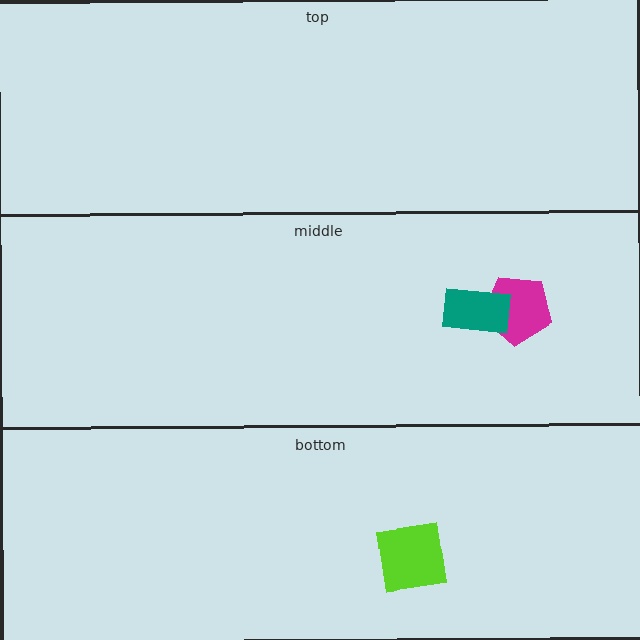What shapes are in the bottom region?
The lime square.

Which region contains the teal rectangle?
The middle region.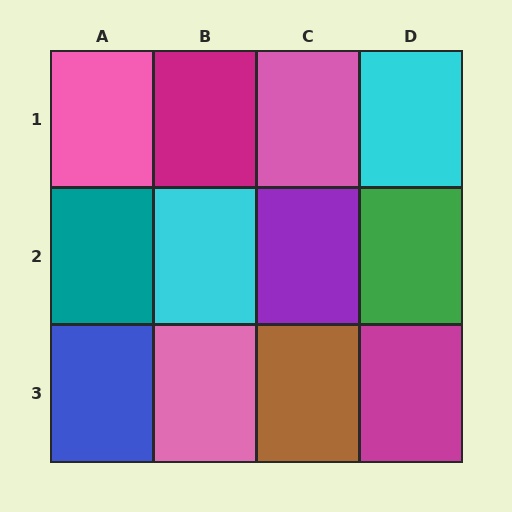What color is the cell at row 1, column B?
Magenta.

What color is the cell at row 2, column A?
Teal.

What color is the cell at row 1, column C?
Pink.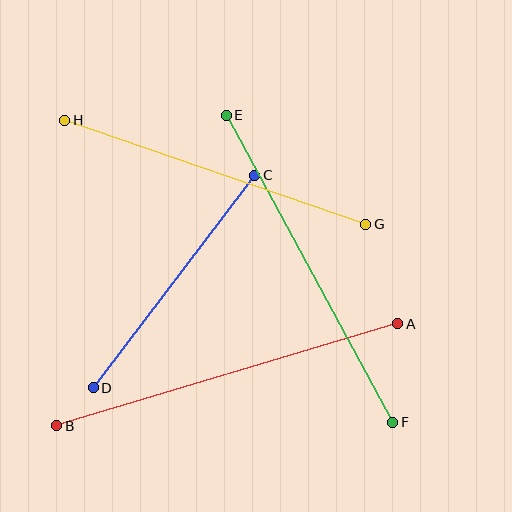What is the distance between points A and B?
The distance is approximately 356 pixels.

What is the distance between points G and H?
The distance is approximately 318 pixels.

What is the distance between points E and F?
The distance is approximately 349 pixels.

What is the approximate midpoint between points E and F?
The midpoint is at approximately (309, 269) pixels.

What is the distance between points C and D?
The distance is approximately 267 pixels.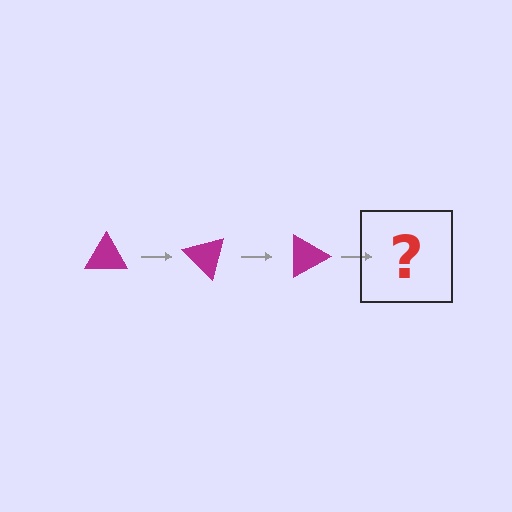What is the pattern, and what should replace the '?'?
The pattern is that the triangle rotates 45 degrees each step. The '?' should be a magenta triangle rotated 135 degrees.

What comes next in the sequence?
The next element should be a magenta triangle rotated 135 degrees.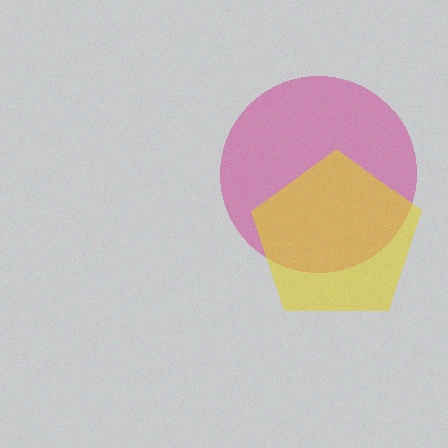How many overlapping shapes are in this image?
There are 2 overlapping shapes in the image.